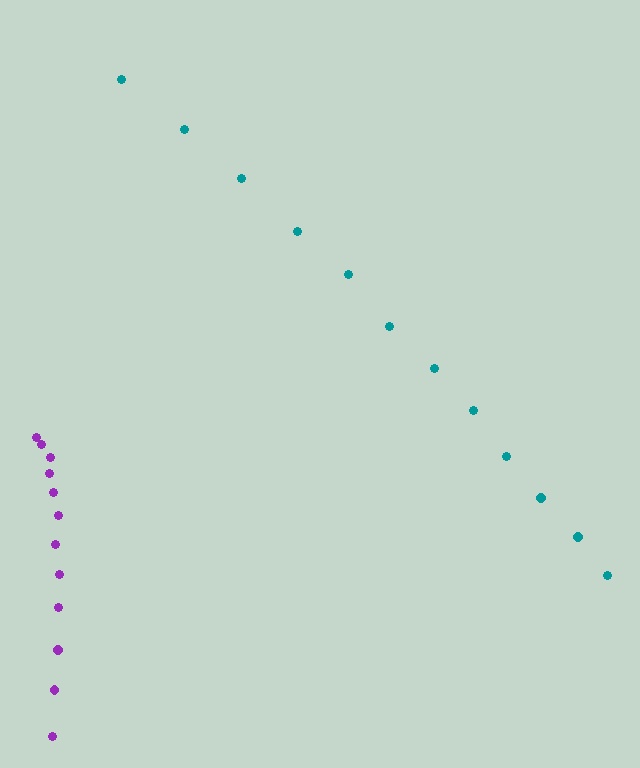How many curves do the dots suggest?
There are 2 distinct paths.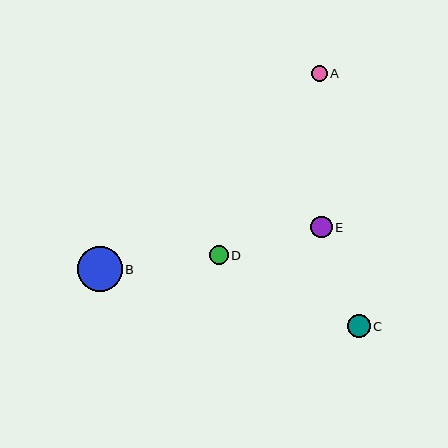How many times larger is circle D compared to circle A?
Circle D is approximately 1.2 times the size of circle A.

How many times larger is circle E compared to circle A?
Circle E is approximately 1.3 times the size of circle A.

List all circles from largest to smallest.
From largest to smallest: B, C, E, D, A.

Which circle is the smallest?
Circle A is the smallest with a size of approximately 16 pixels.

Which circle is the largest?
Circle B is the largest with a size of approximately 45 pixels.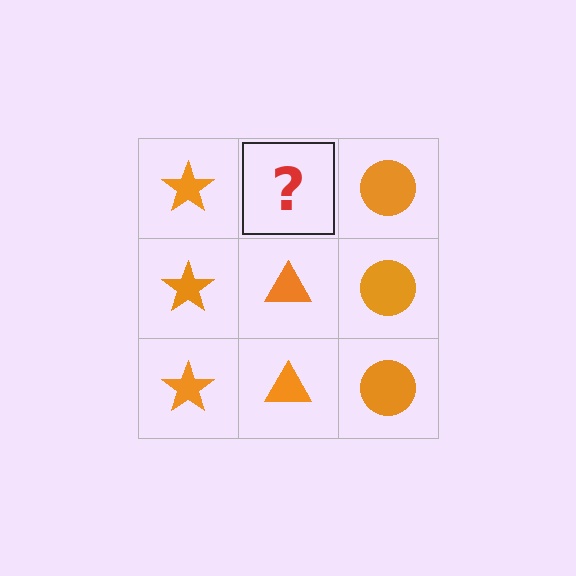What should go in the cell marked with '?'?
The missing cell should contain an orange triangle.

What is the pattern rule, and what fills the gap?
The rule is that each column has a consistent shape. The gap should be filled with an orange triangle.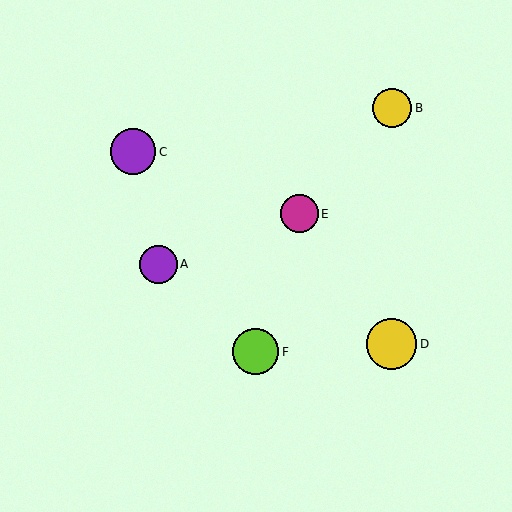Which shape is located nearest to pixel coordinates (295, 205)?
The magenta circle (labeled E) at (299, 214) is nearest to that location.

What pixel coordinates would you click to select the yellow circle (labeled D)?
Click at (392, 344) to select the yellow circle D.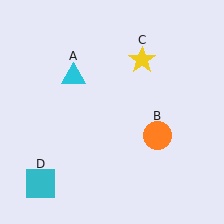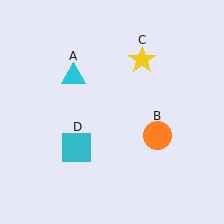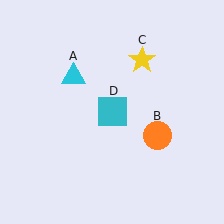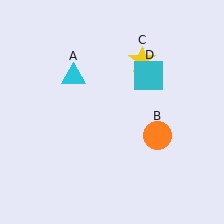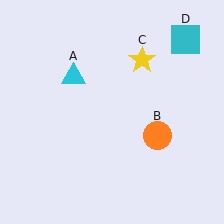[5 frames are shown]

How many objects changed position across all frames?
1 object changed position: cyan square (object D).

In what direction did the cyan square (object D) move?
The cyan square (object D) moved up and to the right.